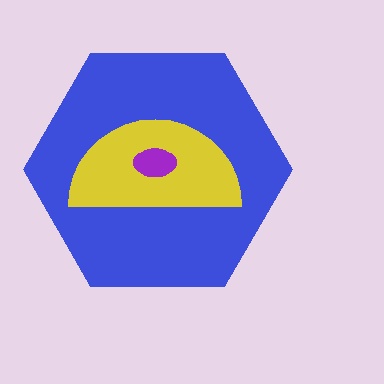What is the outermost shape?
The blue hexagon.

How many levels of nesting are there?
3.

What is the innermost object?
The purple ellipse.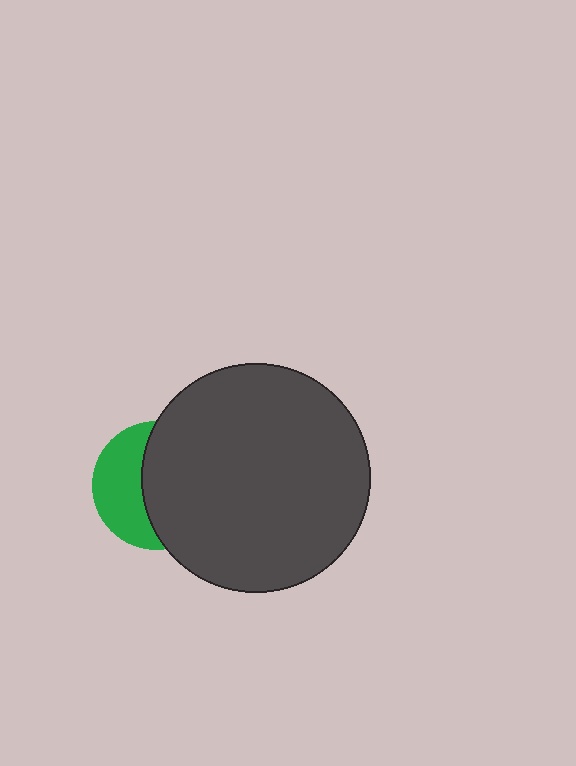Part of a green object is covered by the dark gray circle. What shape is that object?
It is a circle.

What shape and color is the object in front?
The object in front is a dark gray circle.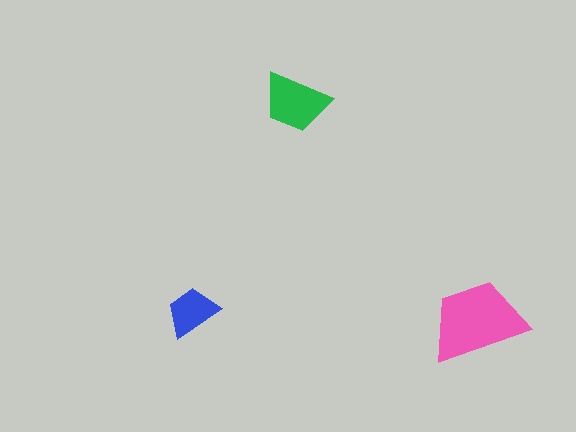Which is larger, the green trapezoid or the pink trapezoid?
The pink one.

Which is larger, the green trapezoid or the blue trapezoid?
The green one.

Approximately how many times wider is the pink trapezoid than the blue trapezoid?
About 2 times wider.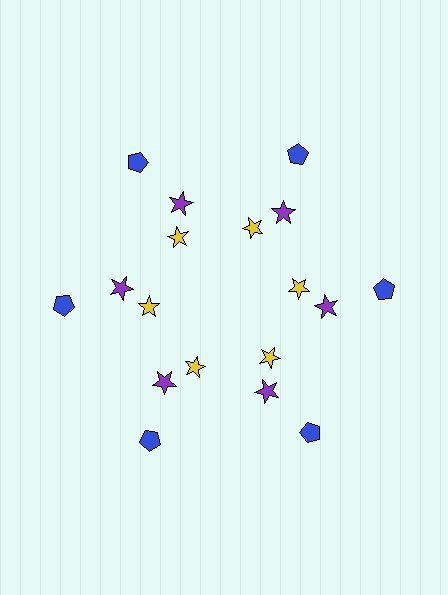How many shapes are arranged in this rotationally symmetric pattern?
There are 18 shapes, arranged in 6 groups of 3.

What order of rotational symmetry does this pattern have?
This pattern has 6-fold rotational symmetry.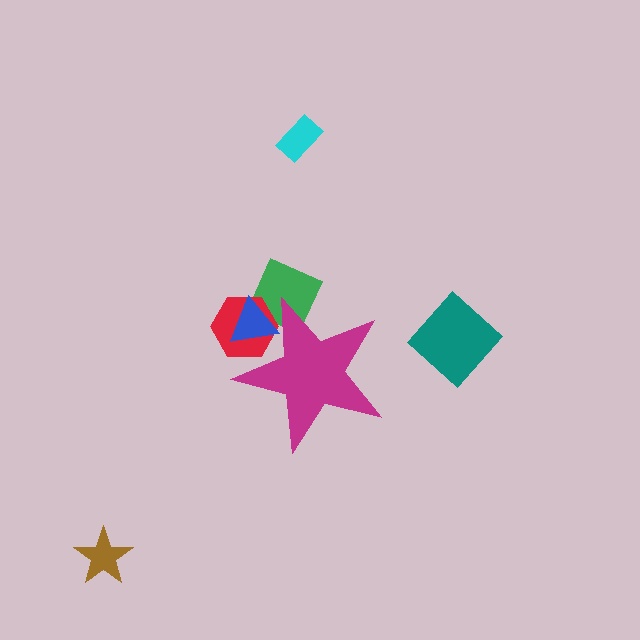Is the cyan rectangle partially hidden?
No, the cyan rectangle is fully visible.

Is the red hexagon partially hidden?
Yes, the red hexagon is partially hidden behind the magenta star.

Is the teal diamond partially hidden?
No, the teal diamond is fully visible.